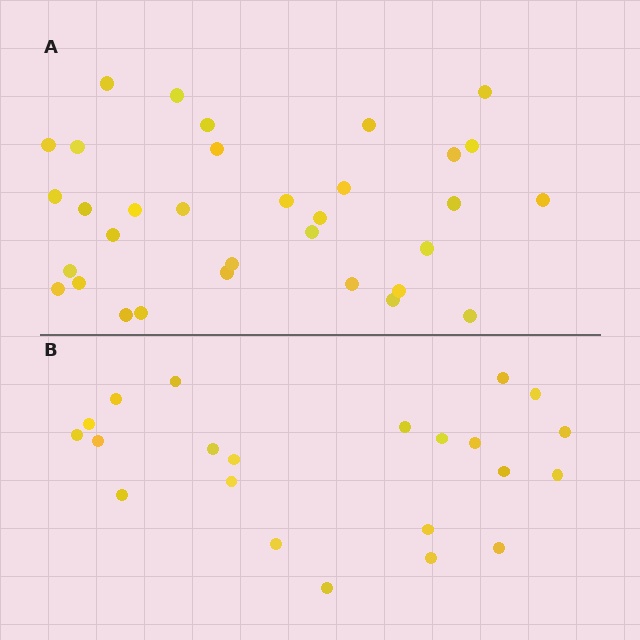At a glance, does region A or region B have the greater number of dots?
Region A (the top region) has more dots.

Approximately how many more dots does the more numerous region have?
Region A has roughly 12 or so more dots than region B.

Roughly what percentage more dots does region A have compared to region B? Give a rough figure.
About 50% more.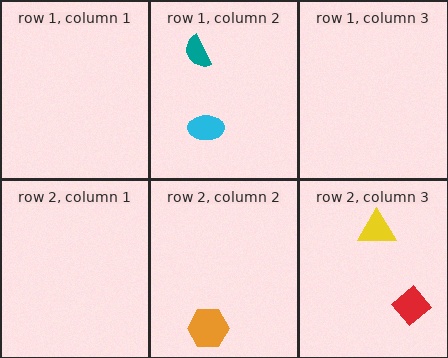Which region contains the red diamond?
The row 2, column 3 region.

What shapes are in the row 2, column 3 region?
The red diamond, the yellow triangle.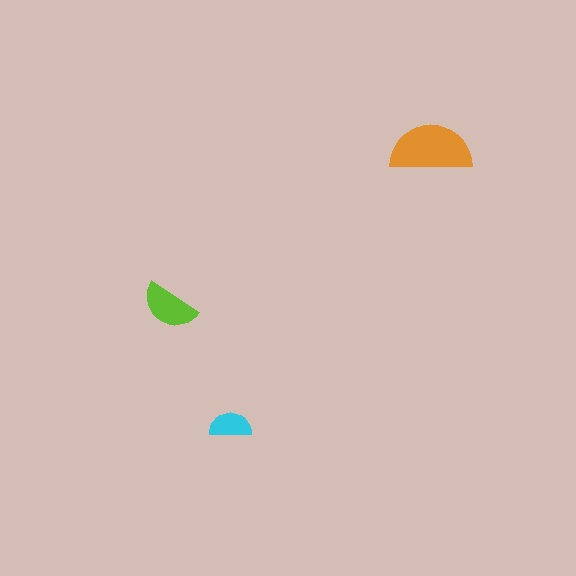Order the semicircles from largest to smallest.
the orange one, the lime one, the cyan one.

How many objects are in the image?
There are 3 objects in the image.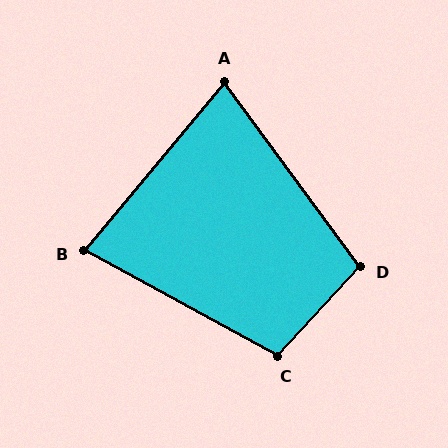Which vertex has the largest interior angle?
C, at approximately 104 degrees.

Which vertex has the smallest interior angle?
A, at approximately 76 degrees.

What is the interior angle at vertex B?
Approximately 79 degrees (acute).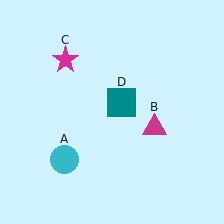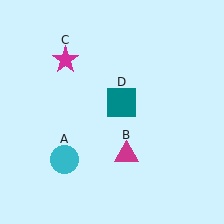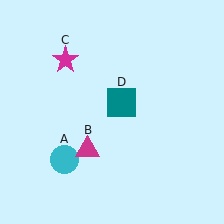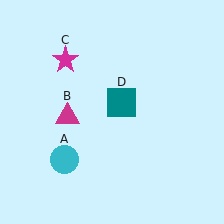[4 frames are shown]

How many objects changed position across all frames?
1 object changed position: magenta triangle (object B).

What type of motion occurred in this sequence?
The magenta triangle (object B) rotated clockwise around the center of the scene.